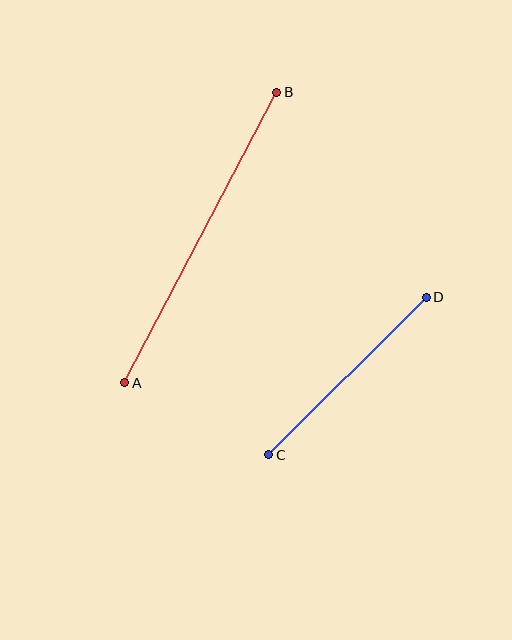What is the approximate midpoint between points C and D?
The midpoint is at approximately (348, 376) pixels.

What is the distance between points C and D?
The distance is approximately 223 pixels.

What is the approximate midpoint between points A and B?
The midpoint is at approximately (201, 238) pixels.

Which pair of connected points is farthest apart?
Points A and B are farthest apart.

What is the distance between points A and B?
The distance is approximately 327 pixels.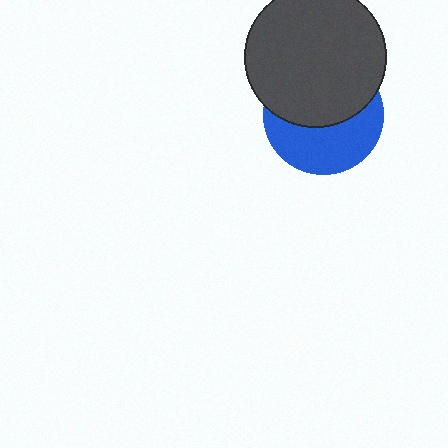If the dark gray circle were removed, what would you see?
You would see the complete blue circle.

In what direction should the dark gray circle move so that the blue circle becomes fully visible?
The dark gray circle should move up. That is the shortest direction to clear the overlap and leave the blue circle fully visible.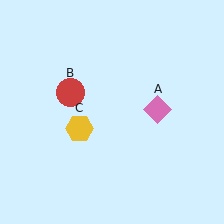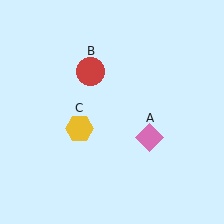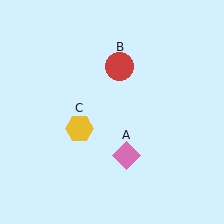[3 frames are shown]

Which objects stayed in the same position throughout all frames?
Yellow hexagon (object C) remained stationary.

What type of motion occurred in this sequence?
The pink diamond (object A), red circle (object B) rotated clockwise around the center of the scene.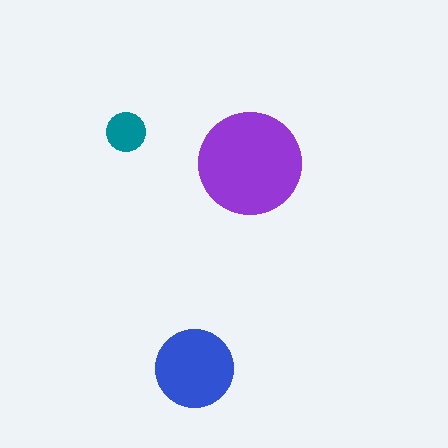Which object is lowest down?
The blue circle is bottommost.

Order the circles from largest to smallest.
the purple one, the blue one, the teal one.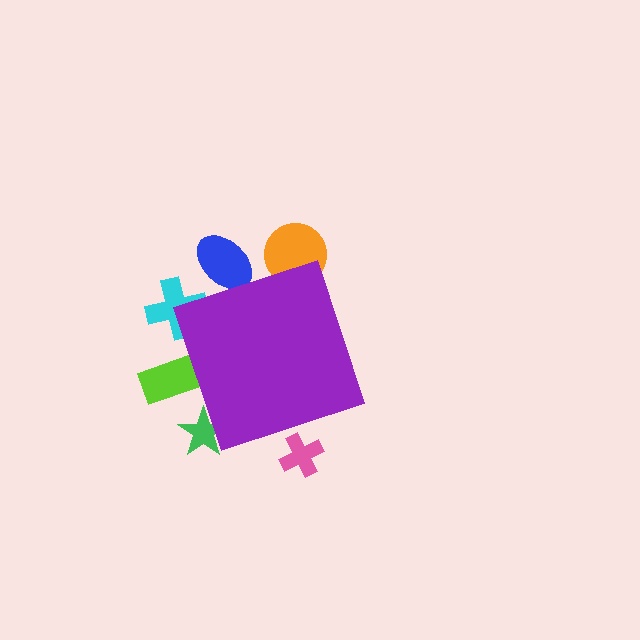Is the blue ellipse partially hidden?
Yes, the blue ellipse is partially hidden behind the purple diamond.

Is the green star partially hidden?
Yes, the green star is partially hidden behind the purple diamond.